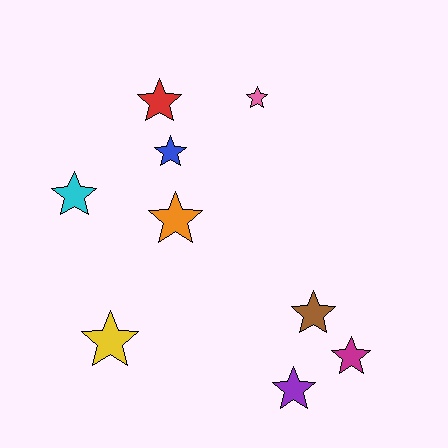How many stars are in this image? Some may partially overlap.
There are 9 stars.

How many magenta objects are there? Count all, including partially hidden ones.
There is 1 magenta object.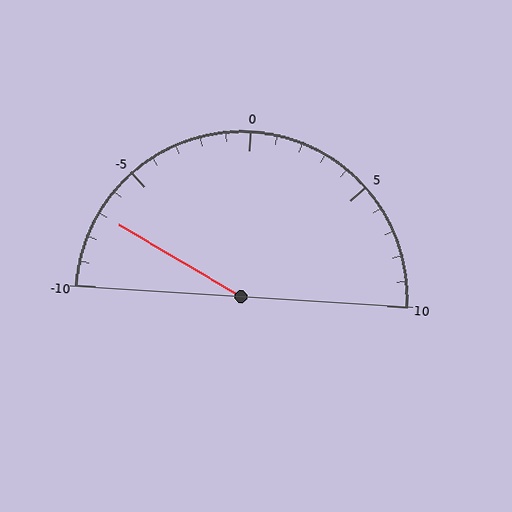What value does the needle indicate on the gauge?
The needle indicates approximately -7.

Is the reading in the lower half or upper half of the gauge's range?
The reading is in the lower half of the range (-10 to 10).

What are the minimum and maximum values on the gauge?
The gauge ranges from -10 to 10.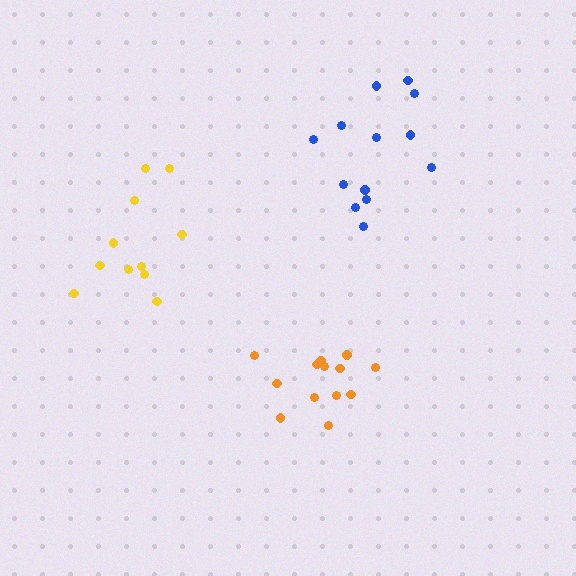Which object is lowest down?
The orange cluster is bottommost.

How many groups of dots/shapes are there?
There are 3 groups.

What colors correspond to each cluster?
The clusters are colored: blue, orange, yellow.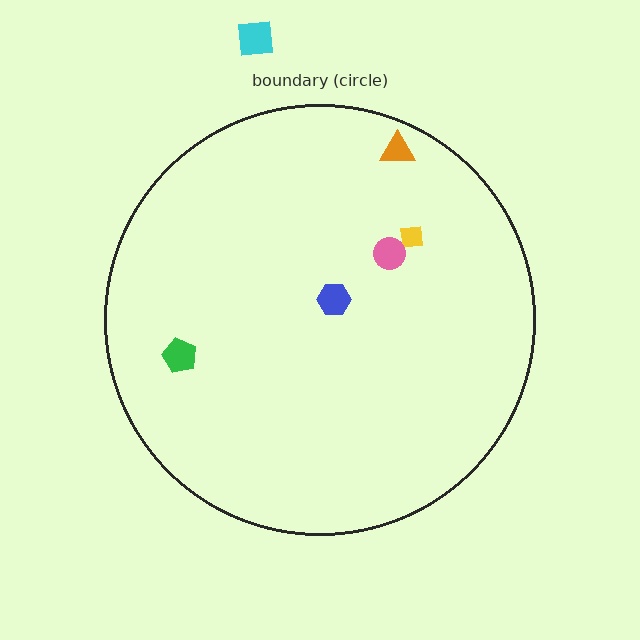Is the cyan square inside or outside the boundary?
Outside.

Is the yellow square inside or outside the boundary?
Inside.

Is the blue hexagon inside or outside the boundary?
Inside.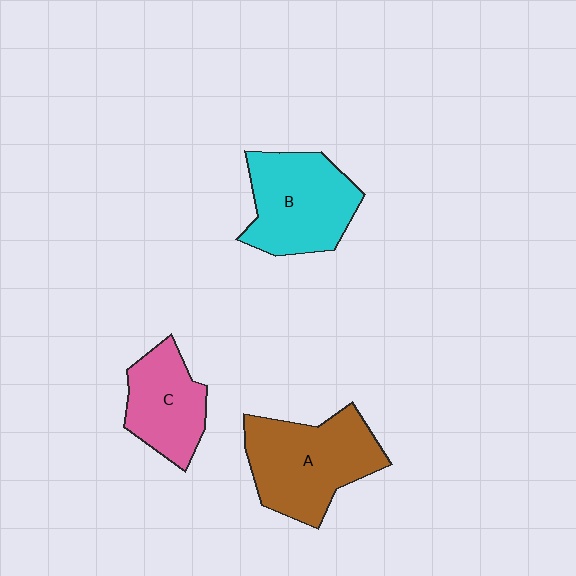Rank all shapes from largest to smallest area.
From largest to smallest: A (brown), B (cyan), C (pink).